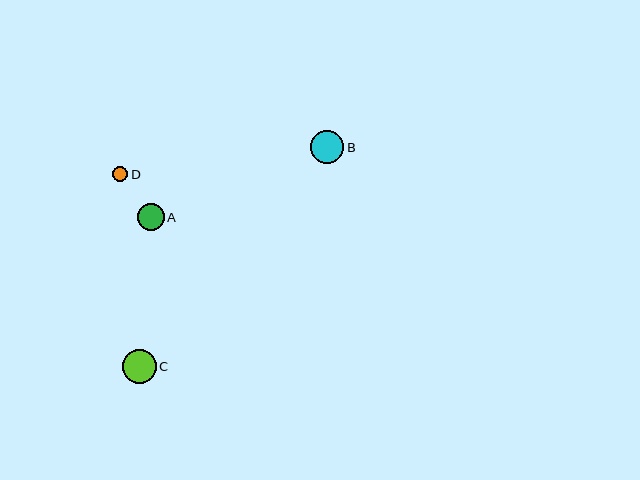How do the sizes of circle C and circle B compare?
Circle C and circle B are approximately the same size.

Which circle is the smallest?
Circle D is the smallest with a size of approximately 15 pixels.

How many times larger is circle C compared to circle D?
Circle C is approximately 2.2 times the size of circle D.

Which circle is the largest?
Circle C is the largest with a size of approximately 34 pixels.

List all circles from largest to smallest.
From largest to smallest: C, B, A, D.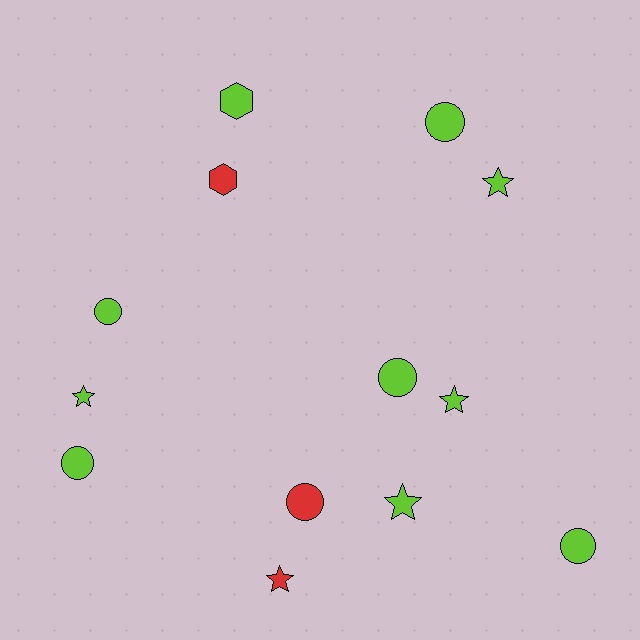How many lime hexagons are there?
There is 1 lime hexagon.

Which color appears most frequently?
Lime, with 10 objects.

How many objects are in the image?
There are 13 objects.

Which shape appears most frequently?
Circle, with 6 objects.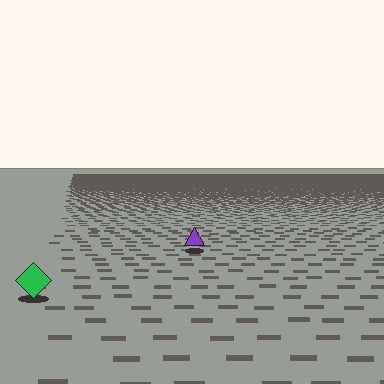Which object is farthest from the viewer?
The purple triangle is farthest from the viewer. It appears smaller and the ground texture around it is denser.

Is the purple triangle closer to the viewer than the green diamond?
No. The green diamond is closer — you can tell from the texture gradient: the ground texture is coarser near it.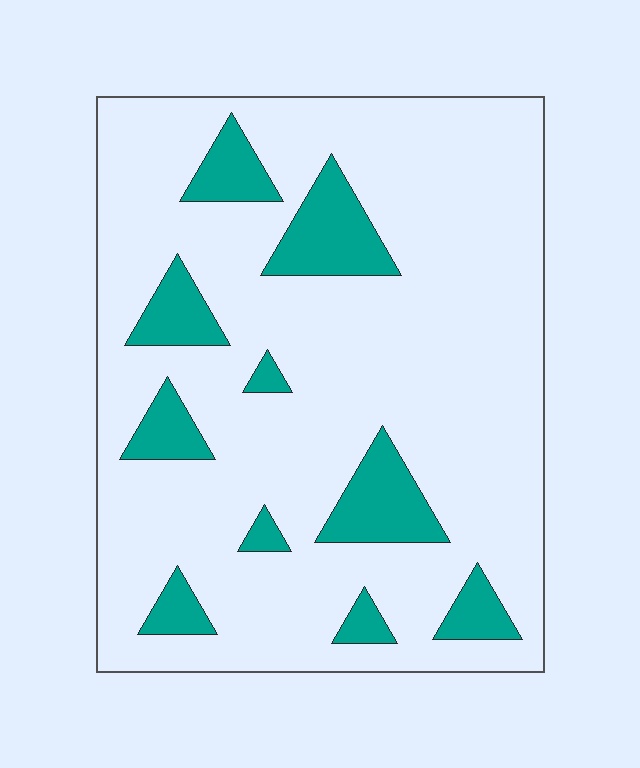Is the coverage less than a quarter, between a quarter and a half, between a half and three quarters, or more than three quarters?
Less than a quarter.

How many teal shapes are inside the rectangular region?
10.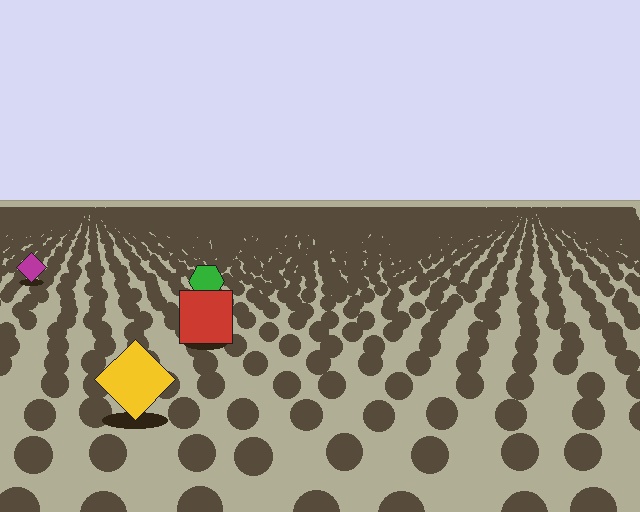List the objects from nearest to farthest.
From nearest to farthest: the yellow diamond, the red square, the green hexagon, the magenta diamond.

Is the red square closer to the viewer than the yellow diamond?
No. The yellow diamond is closer — you can tell from the texture gradient: the ground texture is coarser near it.